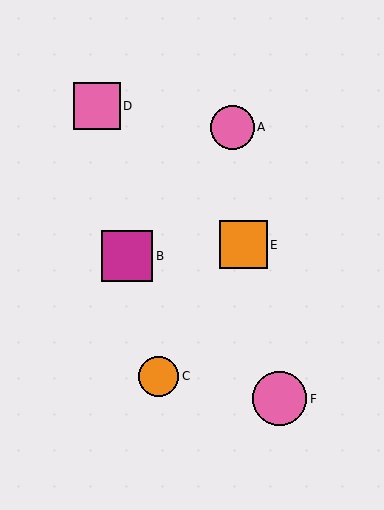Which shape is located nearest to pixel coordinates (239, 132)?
The pink circle (labeled A) at (232, 127) is nearest to that location.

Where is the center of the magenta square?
The center of the magenta square is at (127, 256).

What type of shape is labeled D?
Shape D is a pink square.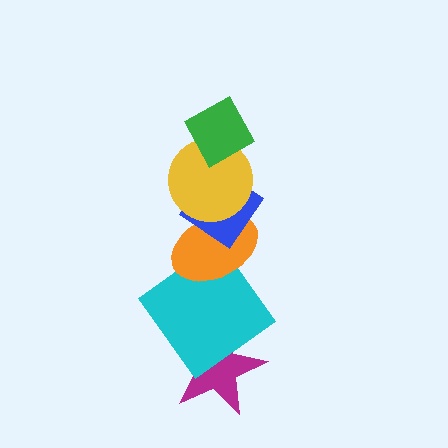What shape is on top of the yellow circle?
The green diamond is on top of the yellow circle.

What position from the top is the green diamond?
The green diamond is 1st from the top.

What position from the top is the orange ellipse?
The orange ellipse is 4th from the top.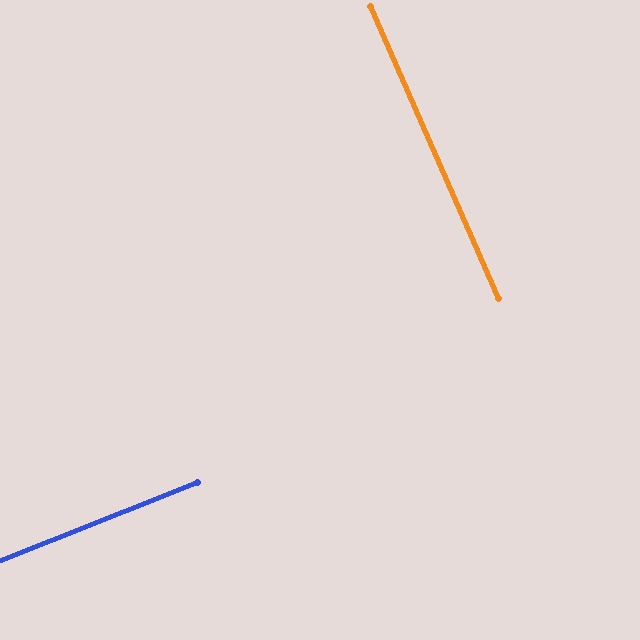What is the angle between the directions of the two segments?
Approximately 88 degrees.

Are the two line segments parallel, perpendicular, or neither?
Perpendicular — they meet at approximately 88°.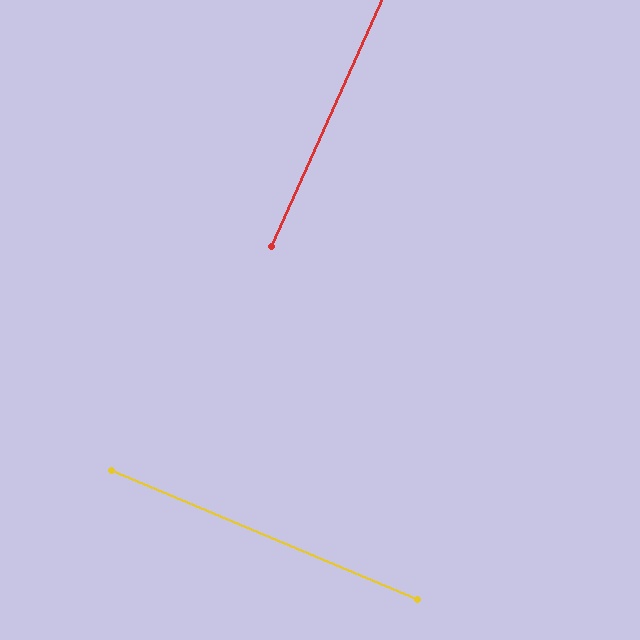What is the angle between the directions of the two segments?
Approximately 89 degrees.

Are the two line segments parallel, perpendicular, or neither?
Perpendicular — they meet at approximately 89°.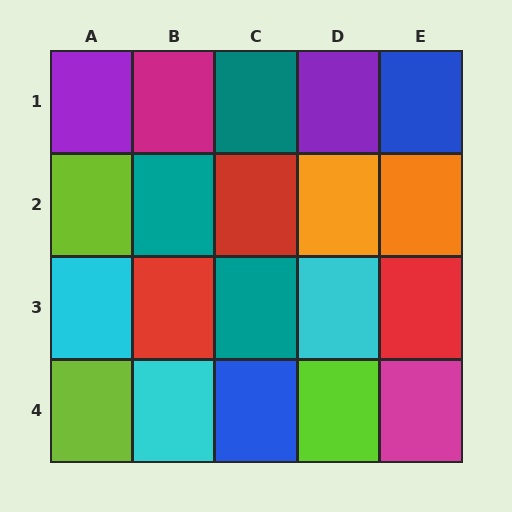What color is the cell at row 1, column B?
Magenta.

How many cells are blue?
2 cells are blue.